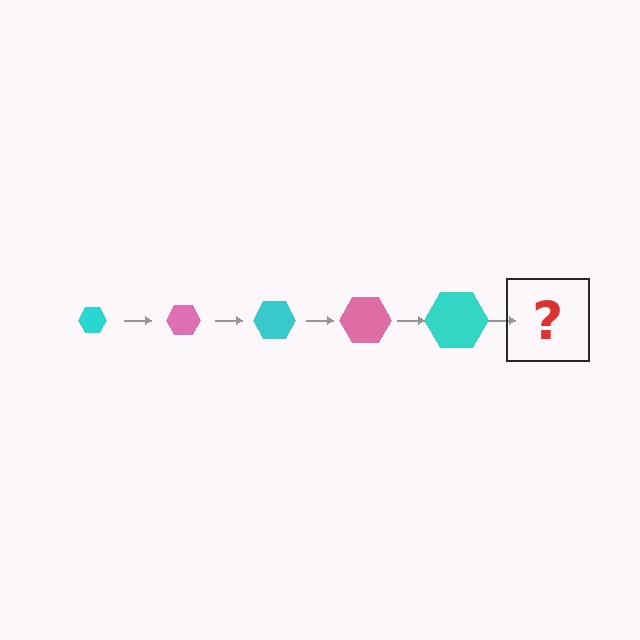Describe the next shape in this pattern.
It should be a pink hexagon, larger than the previous one.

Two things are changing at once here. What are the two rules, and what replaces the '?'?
The two rules are that the hexagon grows larger each step and the color cycles through cyan and pink. The '?' should be a pink hexagon, larger than the previous one.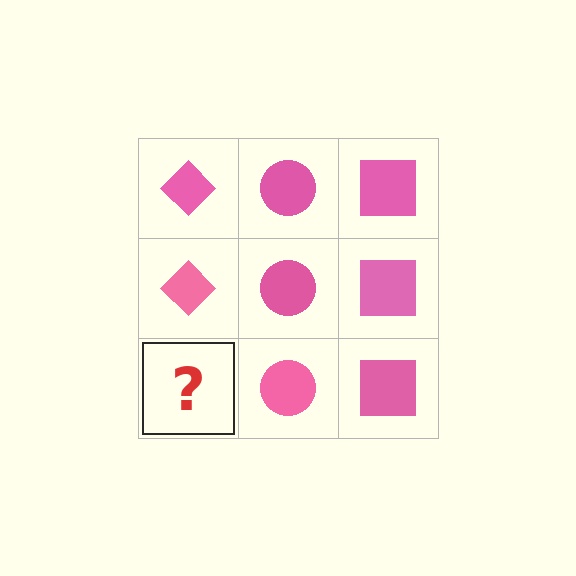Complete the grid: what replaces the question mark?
The question mark should be replaced with a pink diamond.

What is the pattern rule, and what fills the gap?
The rule is that each column has a consistent shape. The gap should be filled with a pink diamond.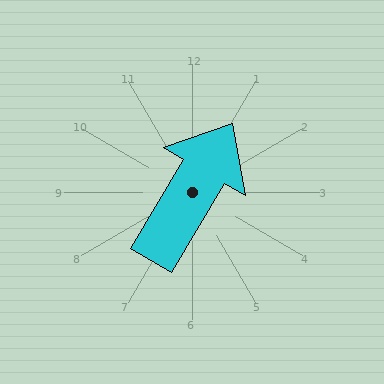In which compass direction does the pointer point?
Northeast.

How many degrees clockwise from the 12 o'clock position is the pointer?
Approximately 31 degrees.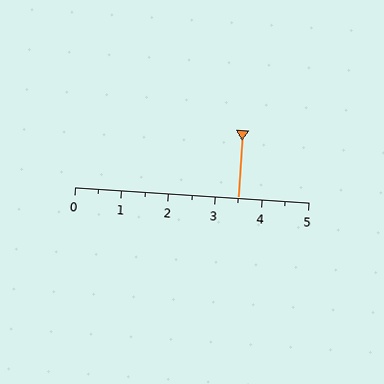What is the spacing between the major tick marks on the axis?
The major ticks are spaced 1 apart.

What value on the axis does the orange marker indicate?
The marker indicates approximately 3.5.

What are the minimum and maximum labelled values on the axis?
The axis runs from 0 to 5.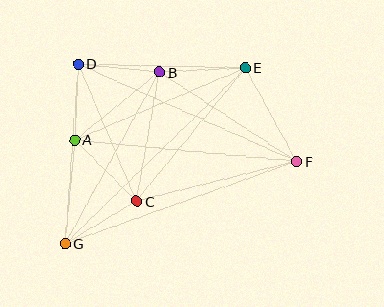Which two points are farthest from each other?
Points E and G are farthest from each other.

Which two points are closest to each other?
Points A and D are closest to each other.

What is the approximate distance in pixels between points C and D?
The distance between C and D is approximately 149 pixels.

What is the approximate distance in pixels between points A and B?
The distance between A and B is approximately 108 pixels.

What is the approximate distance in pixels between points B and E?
The distance between B and E is approximately 86 pixels.